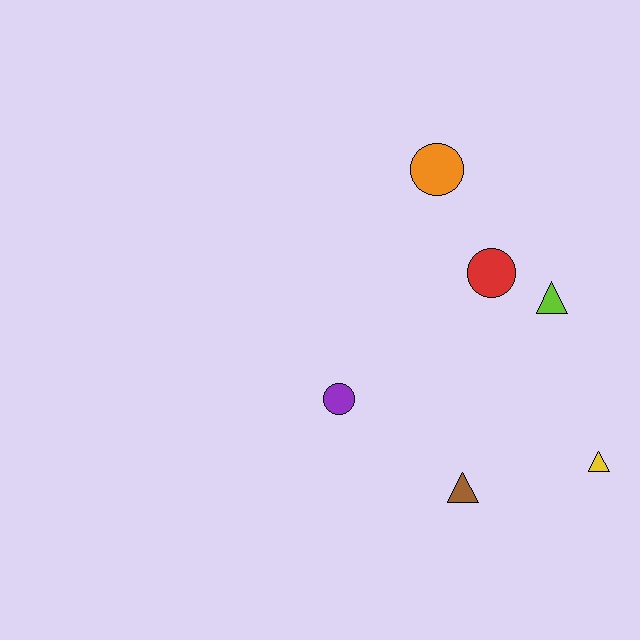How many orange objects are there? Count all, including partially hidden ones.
There is 1 orange object.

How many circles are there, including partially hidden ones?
There are 3 circles.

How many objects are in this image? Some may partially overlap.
There are 6 objects.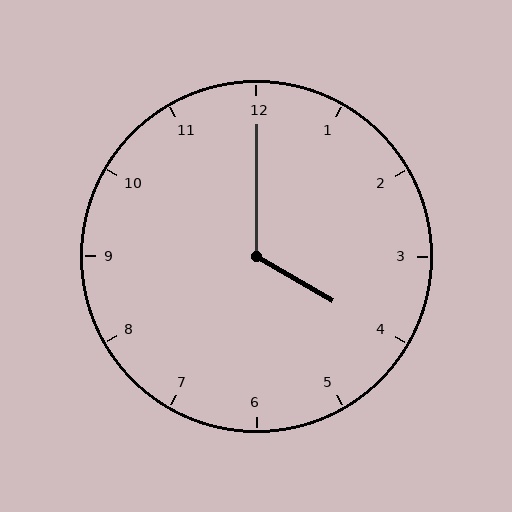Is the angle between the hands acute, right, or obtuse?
It is obtuse.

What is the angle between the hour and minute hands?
Approximately 120 degrees.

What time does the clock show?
4:00.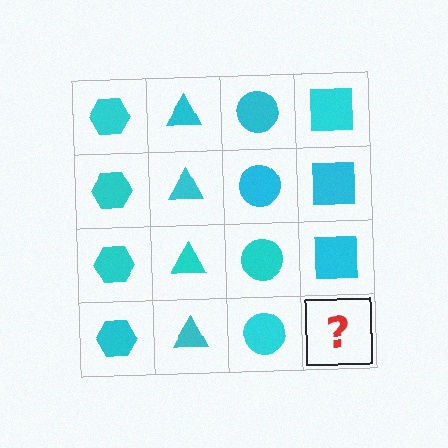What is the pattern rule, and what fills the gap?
The rule is that each column has a consistent shape. The gap should be filled with a cyan square.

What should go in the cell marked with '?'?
The missing cell should contain a cyan square.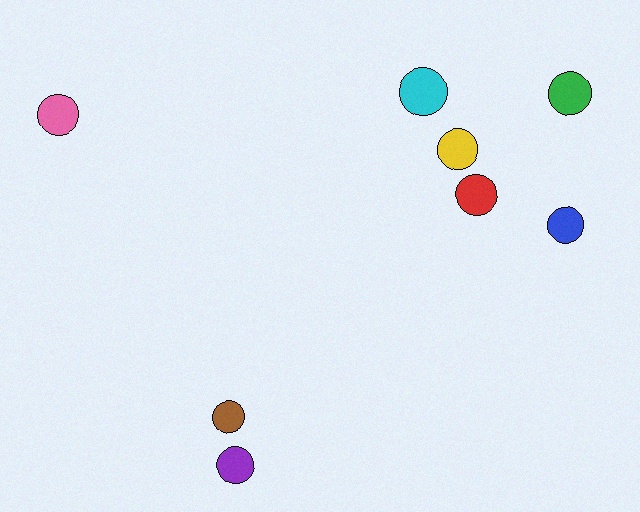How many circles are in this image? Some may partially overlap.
There are 8 circles.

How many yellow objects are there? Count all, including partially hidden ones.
There is 1 yellow object.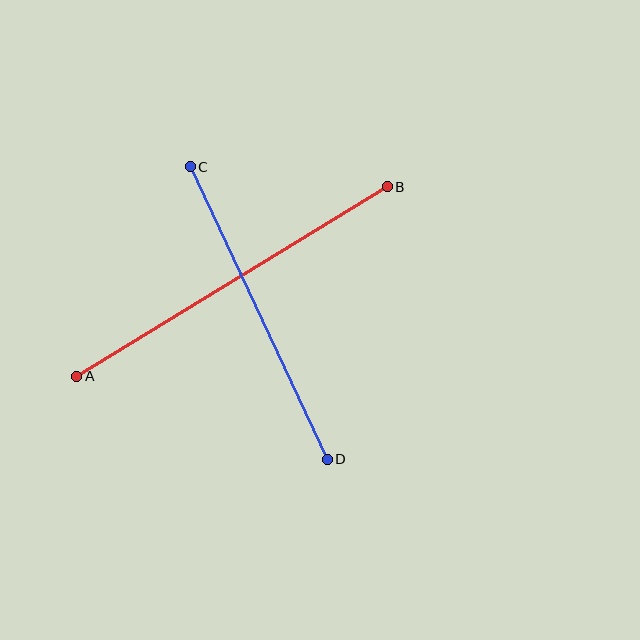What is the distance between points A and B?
The distance is approximately 364 pixels.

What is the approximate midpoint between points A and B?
The midpoint is at approximately (232, 281) pixels.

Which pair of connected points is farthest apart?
Points A and B are farthest apart.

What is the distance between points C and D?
The distance is approximately 323 pixels.